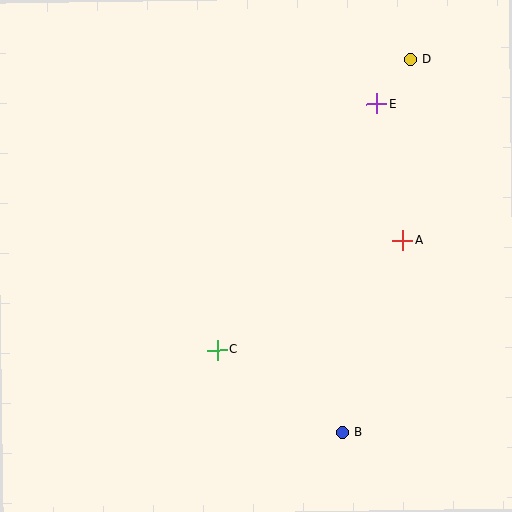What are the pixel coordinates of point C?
Point C is at (217, 350).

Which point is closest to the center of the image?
Point C at (217, 350) is closest to the center.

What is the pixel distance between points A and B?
The distance between A and B is 201 pixels.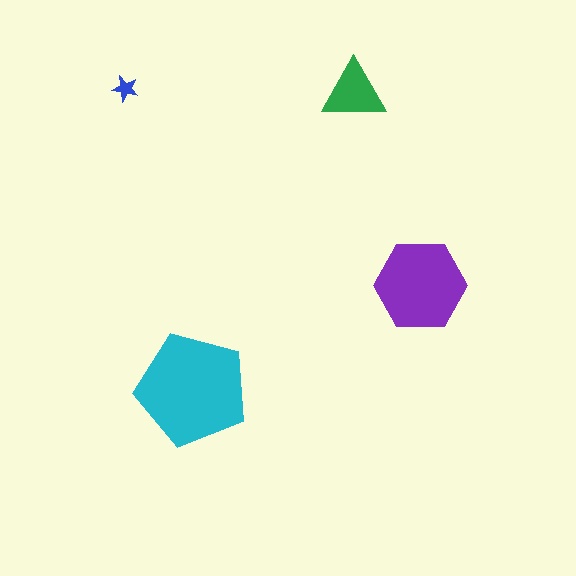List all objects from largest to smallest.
The cyan pentagon, the purple hexagon, the green triangle, the blue star.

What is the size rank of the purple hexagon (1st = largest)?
2nd.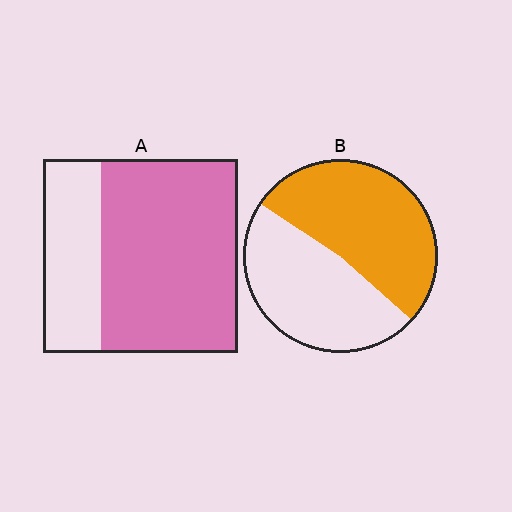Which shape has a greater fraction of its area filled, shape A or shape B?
Shape A.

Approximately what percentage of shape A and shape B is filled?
A is approximately 70% and B is approximately 55%.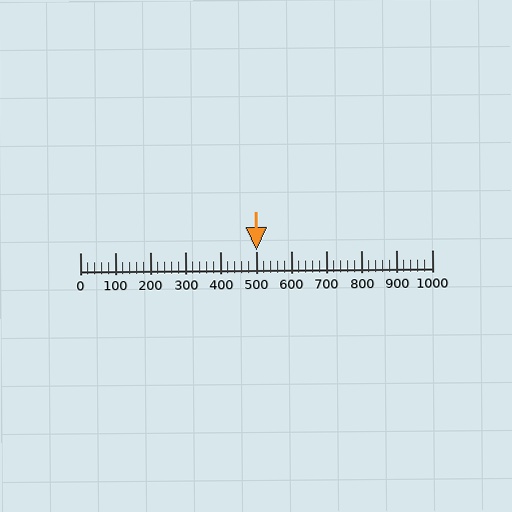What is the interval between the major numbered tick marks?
The major tick marks are spaced 100 units apart.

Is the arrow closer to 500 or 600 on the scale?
The arrow is closer to 500.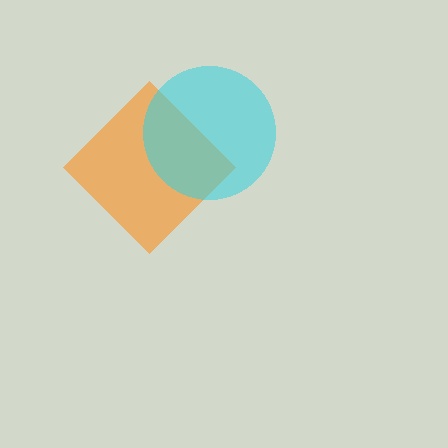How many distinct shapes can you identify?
There are 2 distinct shapes: an orange diamond, a cyan circle.